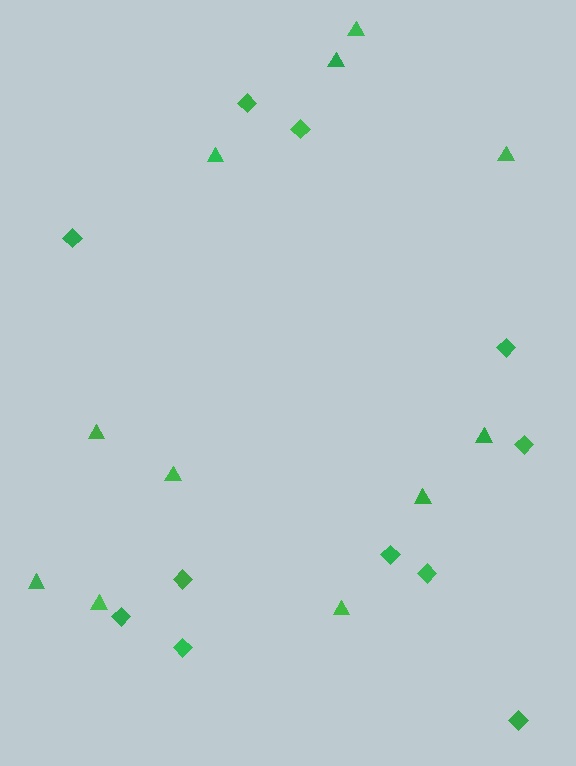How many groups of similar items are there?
There are 2 groups: one group of triangles (11) and one group of diamonds (11).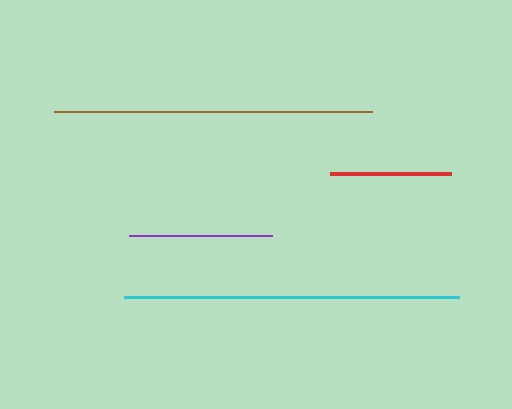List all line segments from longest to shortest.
From longest to shortest: cyan, brown, purple, red.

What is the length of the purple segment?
The purple segment is approximately 143 pixels long.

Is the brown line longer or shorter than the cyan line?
The cyan line is longer than the brown line.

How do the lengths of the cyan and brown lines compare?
The cyan and brown lines are approximately the same length.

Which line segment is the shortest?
The red line is the shortest at approximately 121 pixels.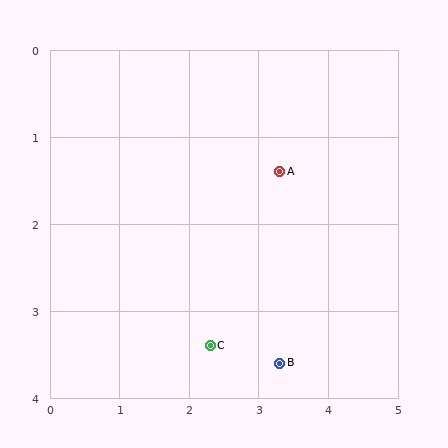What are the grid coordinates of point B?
Point B is at approximately (3.3, 3.6).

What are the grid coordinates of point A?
Point A is at approximately (3.3, 1.4).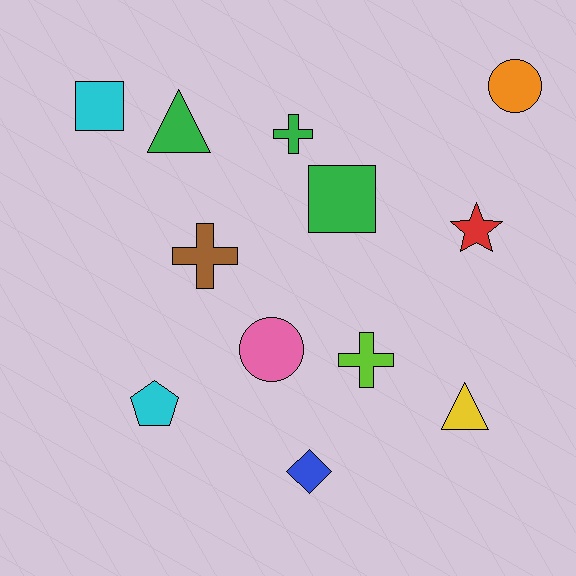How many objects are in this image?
There are 12 objects.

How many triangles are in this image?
There are 2 triangles.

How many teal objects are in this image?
There are no teal objects.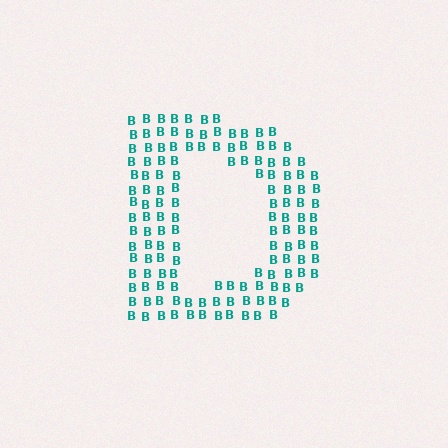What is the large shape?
The large shape is the letter D.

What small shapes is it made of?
It is made of small letter B's.